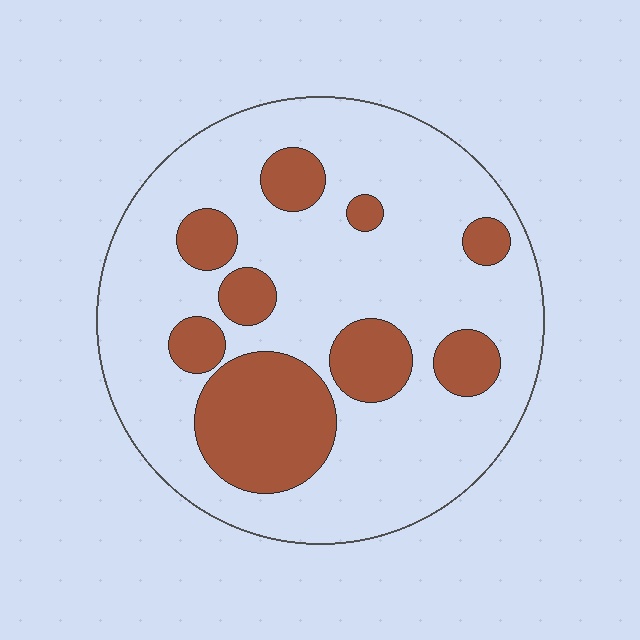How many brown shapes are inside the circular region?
9.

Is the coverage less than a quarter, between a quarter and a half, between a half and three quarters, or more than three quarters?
Between a quarter and a half.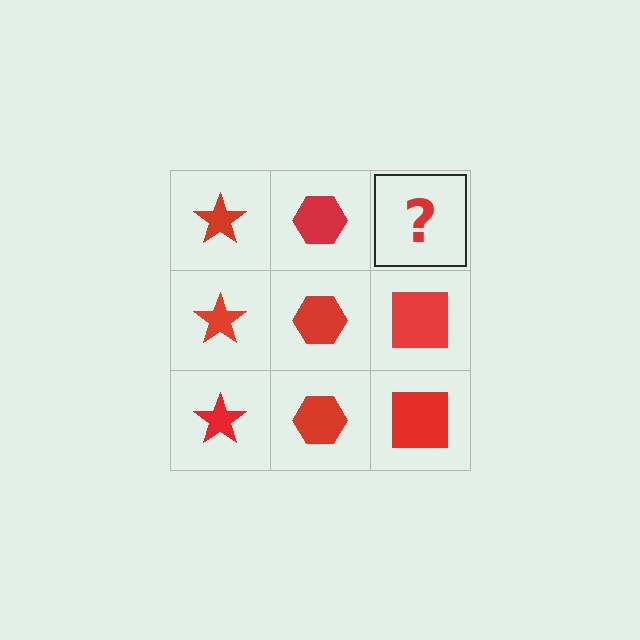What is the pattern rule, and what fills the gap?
The rule is that each column has a consistent shape. The gap should be filled with a red square.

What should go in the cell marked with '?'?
The missing cell should contain a red square.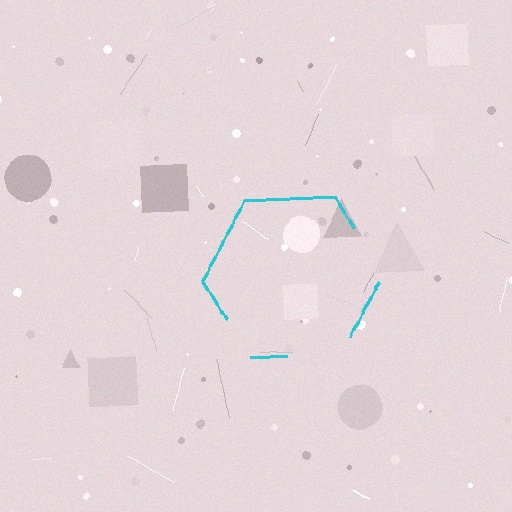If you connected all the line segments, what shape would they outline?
They would outline a hexagon.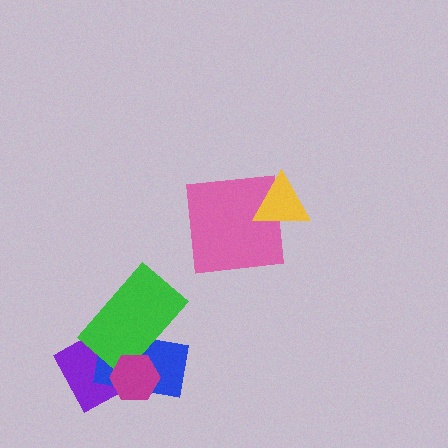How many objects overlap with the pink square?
1 object overlaps with the pink square.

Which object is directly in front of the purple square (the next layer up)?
The blue rectangle is directly in front of the purple square.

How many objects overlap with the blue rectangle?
3 objects overlap with the blue rectangle.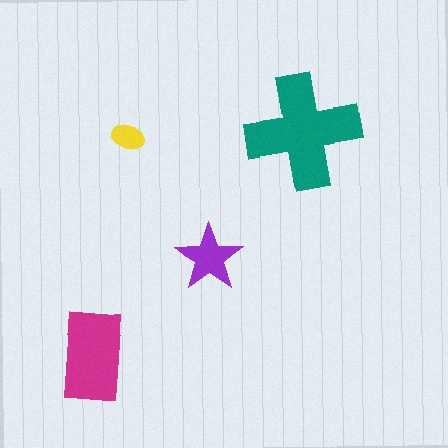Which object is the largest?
The teal cross.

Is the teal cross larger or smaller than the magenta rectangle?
Larger.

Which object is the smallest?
The yellow ellipse.